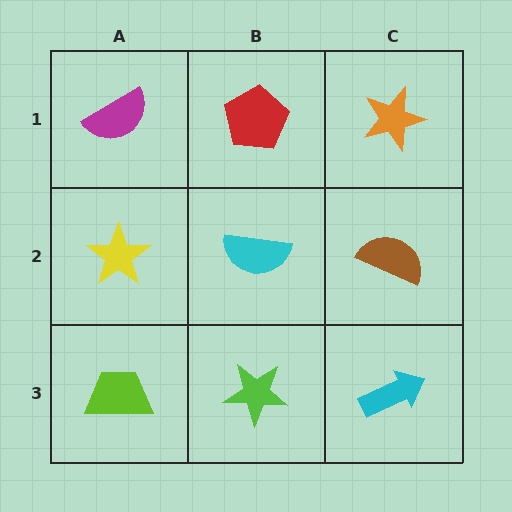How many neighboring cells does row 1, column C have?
2.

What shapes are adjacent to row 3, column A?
A yellow star (row 2, column A), a lime star (row 3, column B).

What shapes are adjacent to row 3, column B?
A cyan semicircle (row 2, column B), a lime trapezoid (row 3, column A), a cyan arrow (row 3, column C).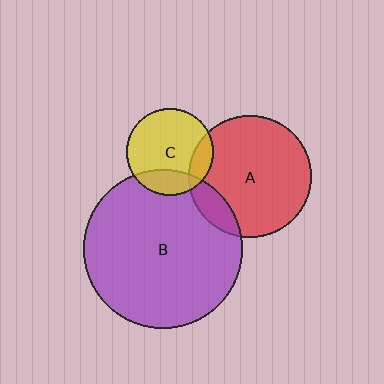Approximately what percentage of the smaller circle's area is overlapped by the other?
Approximately 15%.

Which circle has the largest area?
Circle B (purple).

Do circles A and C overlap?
Yes.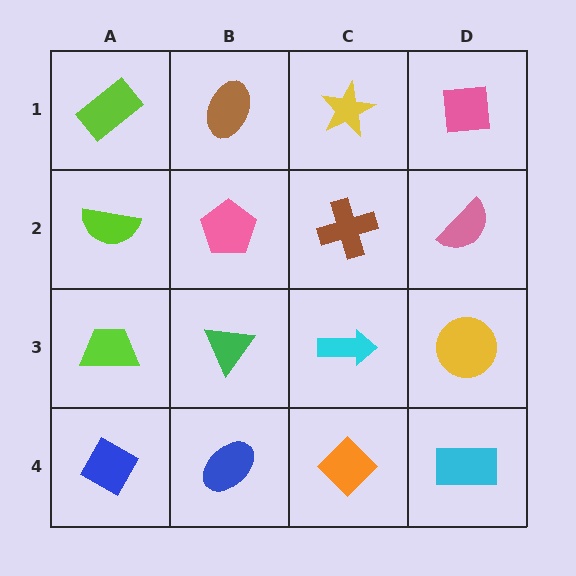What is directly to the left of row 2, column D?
A brown cross.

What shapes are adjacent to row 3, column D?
A pink semicircle (row 2, column D), a cyan rectangle (row 4, column D), a cyan arrow (row 3, column C).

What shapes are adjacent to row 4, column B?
A green triangle (row 3, column B), a blue diamond (row 4, column A), an orange diamond (row 4, column C).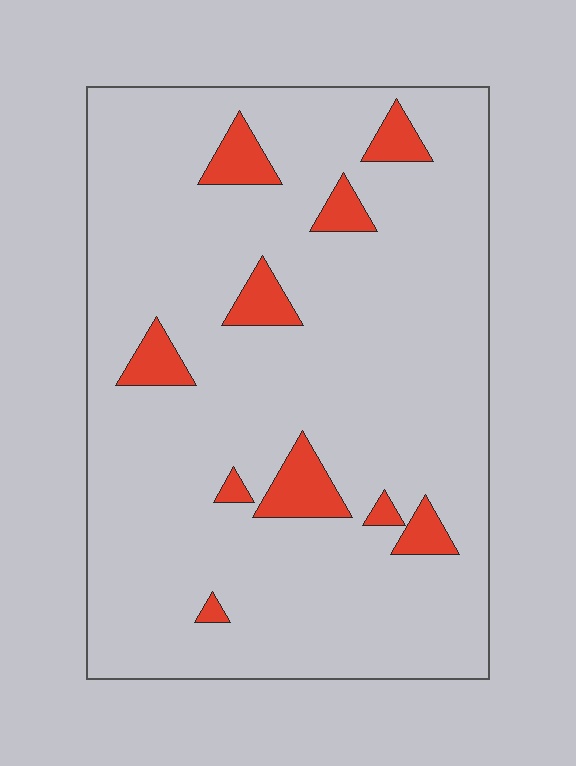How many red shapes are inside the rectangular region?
10.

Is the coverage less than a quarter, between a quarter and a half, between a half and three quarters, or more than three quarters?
Less than a quarter.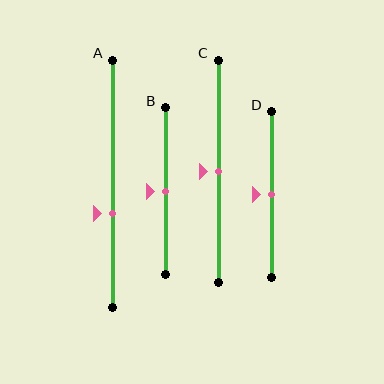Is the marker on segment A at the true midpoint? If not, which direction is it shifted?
No, the marker on segment A is shifted downward by about 12% of the segment length.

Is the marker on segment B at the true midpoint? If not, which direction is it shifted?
Yes, the marker on segment B is at the true midpoint.